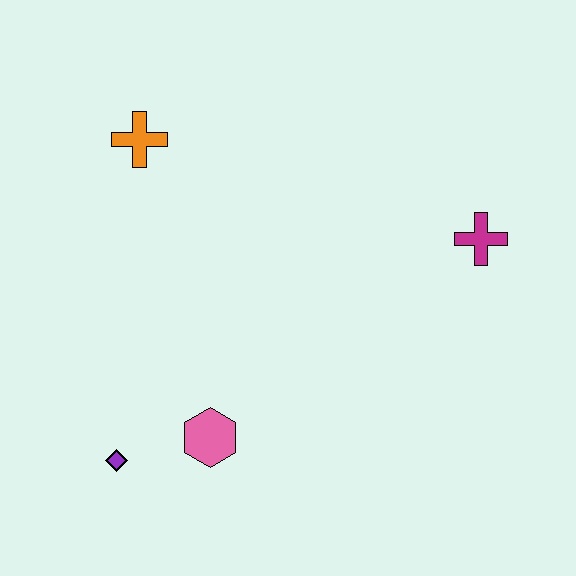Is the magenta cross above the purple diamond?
Yes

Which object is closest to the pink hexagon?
The purple diamond is closest to the pink hexagon.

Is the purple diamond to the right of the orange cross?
No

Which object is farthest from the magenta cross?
The purple diamond is farthest from the magenta cross.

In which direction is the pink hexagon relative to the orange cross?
The pink hexagon is below the orange cross.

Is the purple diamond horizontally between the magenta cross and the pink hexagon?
No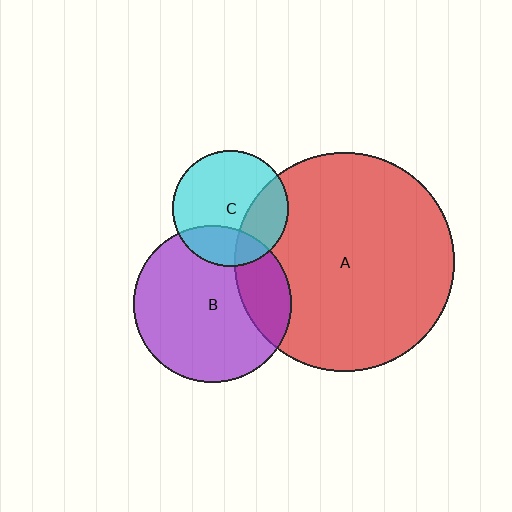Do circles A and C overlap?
Yes.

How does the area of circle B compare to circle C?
Approximately 1.8 times.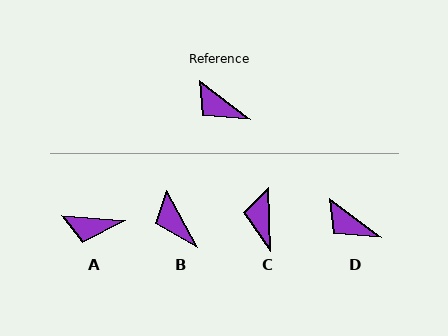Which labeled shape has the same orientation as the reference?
D.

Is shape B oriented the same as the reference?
No, it is off by about 24 degrees.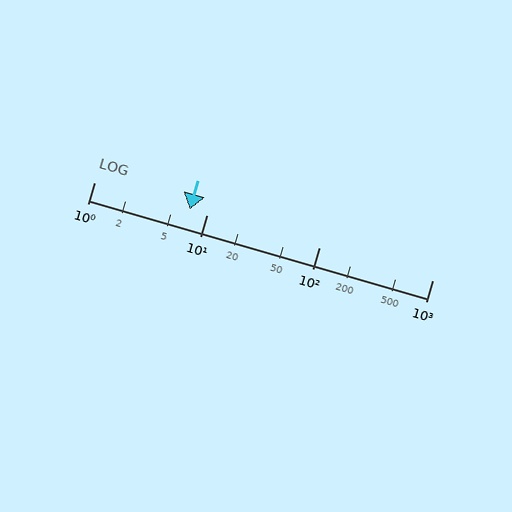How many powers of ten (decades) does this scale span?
The scale spans 3 decades, from 1 to 1000.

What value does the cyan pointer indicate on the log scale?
The pointer indicates approximately 7.1.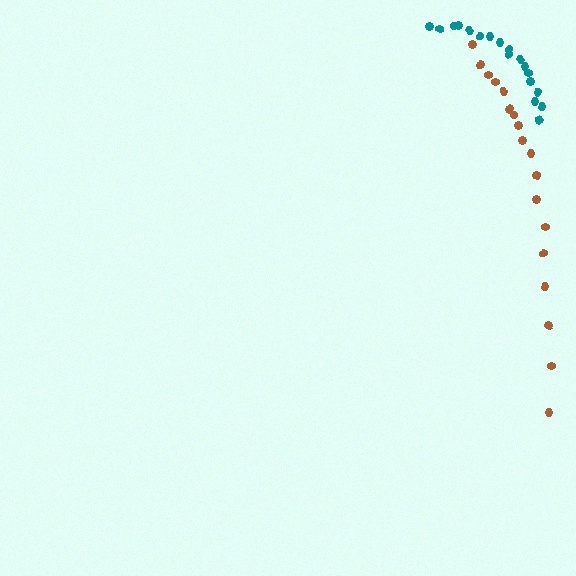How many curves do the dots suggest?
There are 2 distinct paths.